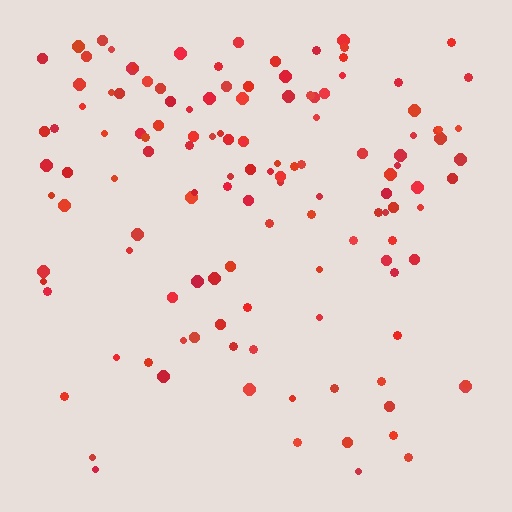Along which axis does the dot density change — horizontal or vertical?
Vertical.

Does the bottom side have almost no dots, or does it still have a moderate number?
Still a moderate number, just noticeably fewer than the top.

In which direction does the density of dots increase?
From bottom to top, with the top side densest.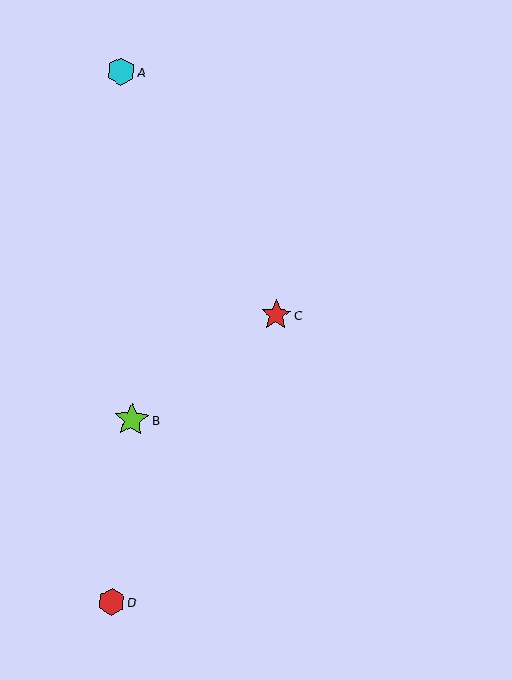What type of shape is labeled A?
Shape A is a cyan hexagon.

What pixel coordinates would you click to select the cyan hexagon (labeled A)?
Click at (121, 71) to select the cyan hexagon A.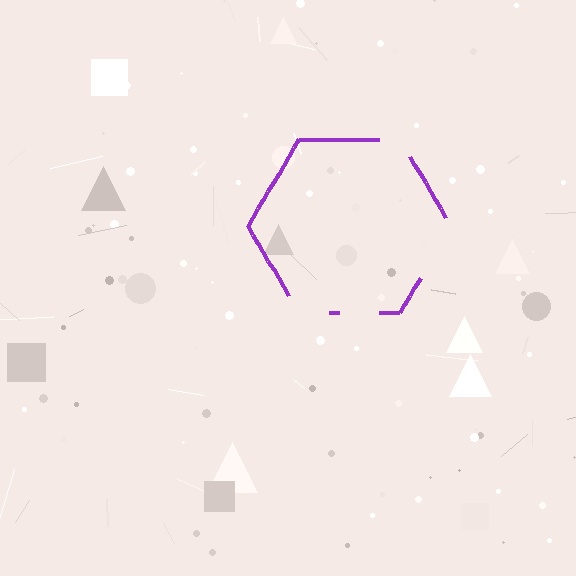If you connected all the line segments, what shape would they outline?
They would outline a hexagon.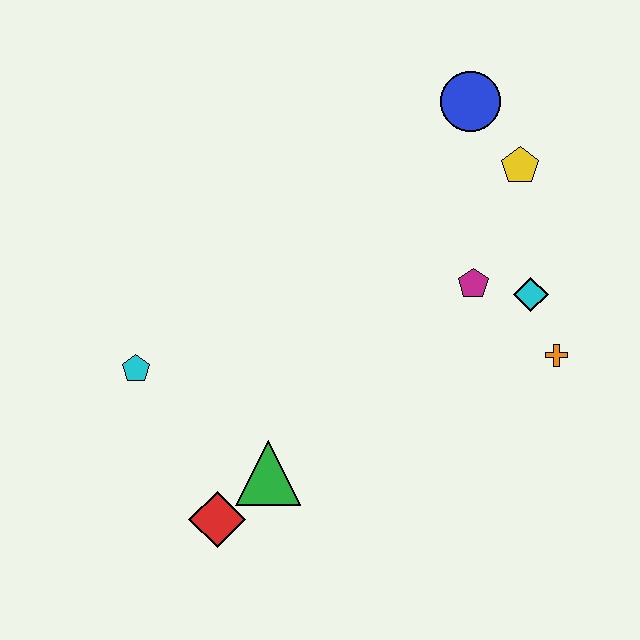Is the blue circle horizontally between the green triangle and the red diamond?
No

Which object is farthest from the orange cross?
The cyan pentagon is farthest from the orange cross.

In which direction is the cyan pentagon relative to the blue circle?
The cyan pentagon is to the left of the blue circle.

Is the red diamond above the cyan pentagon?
No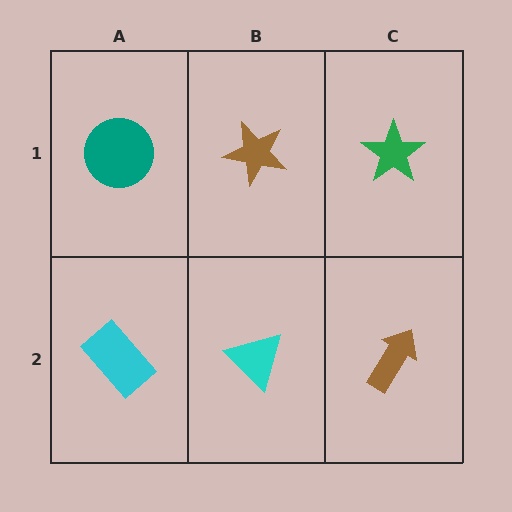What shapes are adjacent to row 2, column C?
A green star (row 1, column C), a cyan triangle (row 2, column B).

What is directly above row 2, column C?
A green star.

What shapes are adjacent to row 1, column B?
A cyan triangle (row 2, column B), a teal circle (row 1, column A), a green star (row 1, column C).